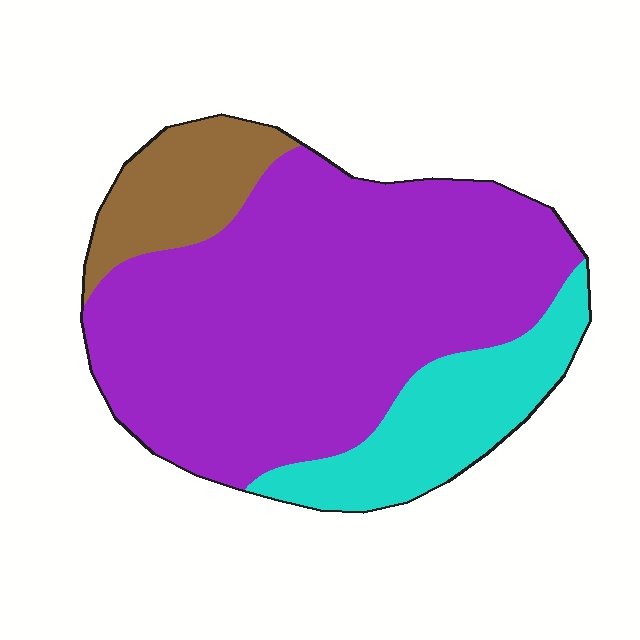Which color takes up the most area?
Purple, at roughly 70%.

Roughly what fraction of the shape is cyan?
Cyan covers roughly 20% of the shape.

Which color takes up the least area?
Brown, at roughly 15%.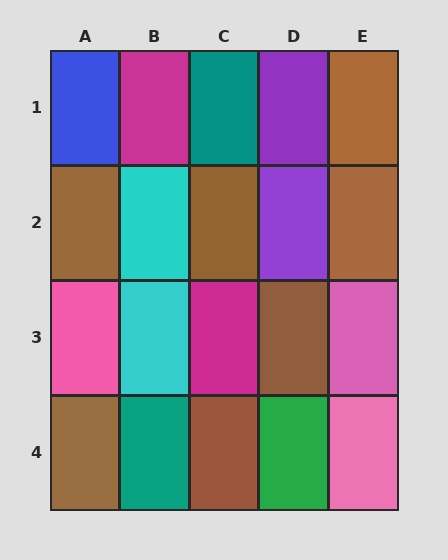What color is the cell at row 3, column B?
Cyan.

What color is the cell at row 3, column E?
Pink.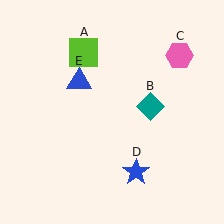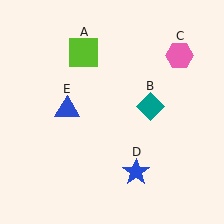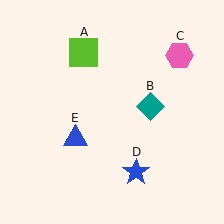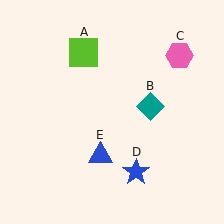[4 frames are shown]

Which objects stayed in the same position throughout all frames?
Lime square (object A) and teal diamond (object B) and pink hexagon (object C) and blue star (object D) remained stationary.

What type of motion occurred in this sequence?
The blue triangle (object E) rotated counterclockwise around the center of the scene.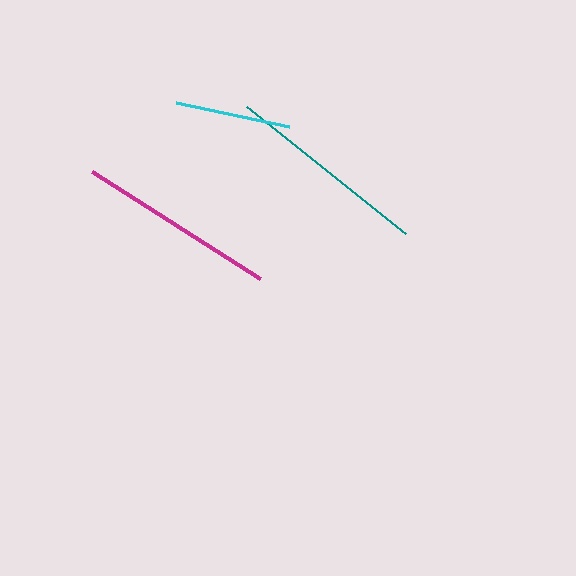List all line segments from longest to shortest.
From longest to shortest: teal, magenta, cyan.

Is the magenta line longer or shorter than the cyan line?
The magenta line is longer than the cyan line.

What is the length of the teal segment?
The teal segment is approximately 204 pixels long.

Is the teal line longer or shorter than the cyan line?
The teal line is longer than the cyan line.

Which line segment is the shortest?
The cyan line is the shortest at approximately 115 pixels.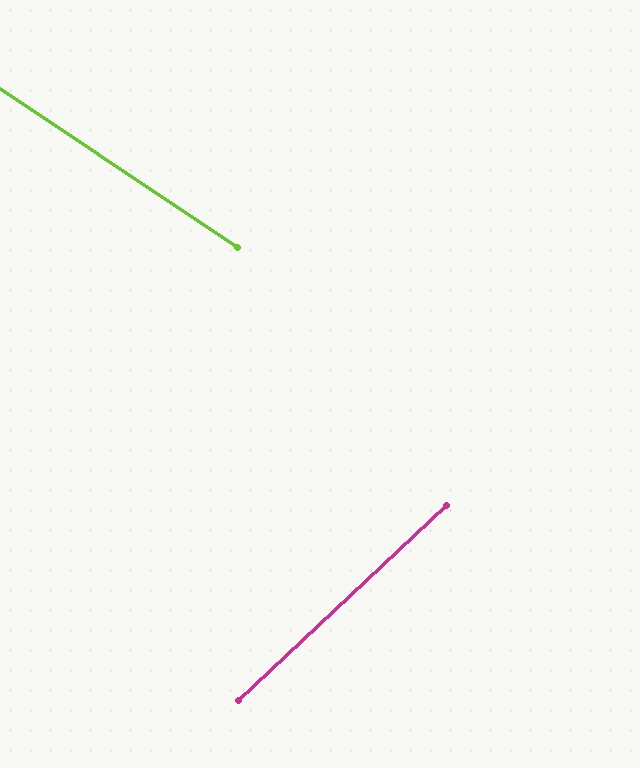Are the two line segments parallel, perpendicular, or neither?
Neither parallel nor perpendicular — they differ by about 77°.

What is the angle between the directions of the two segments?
Approximately 77 degrees.